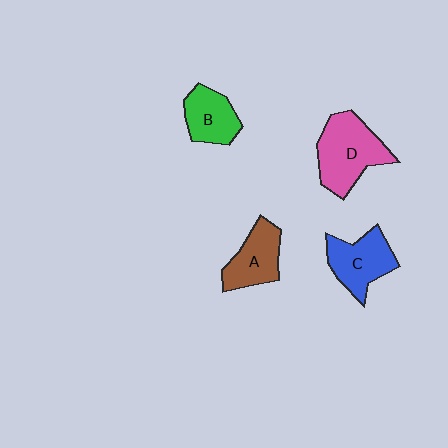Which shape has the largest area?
Shape D (pink).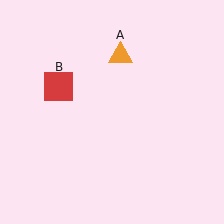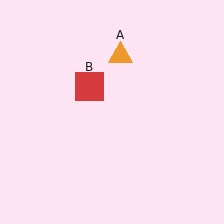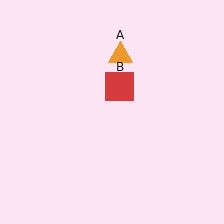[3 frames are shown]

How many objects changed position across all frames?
1 object changed position: red square (object B).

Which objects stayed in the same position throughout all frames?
Orange triangle (object A) remained stationary.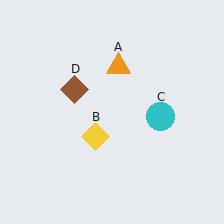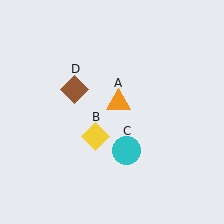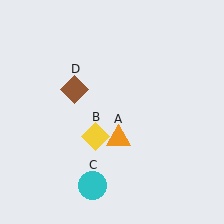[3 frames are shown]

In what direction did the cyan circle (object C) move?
The cyan circle (object C) moved down and to the left.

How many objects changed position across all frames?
2 objects changed position: orange triangle (object A), cyan circle (object C).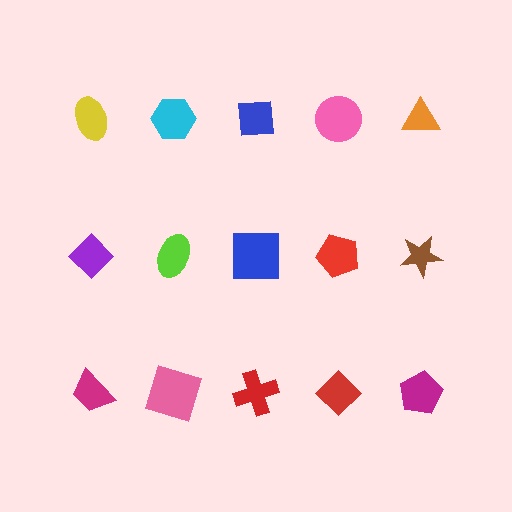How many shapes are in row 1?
5 shapes.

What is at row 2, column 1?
A purple diamond.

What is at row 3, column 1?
A magenta trapezoid.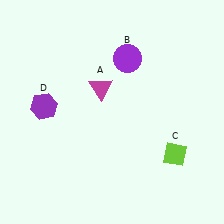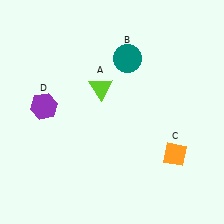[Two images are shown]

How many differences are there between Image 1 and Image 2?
There are 3 differences between the two images.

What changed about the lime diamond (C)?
In Image 1, C is lime. In Image 2, it changed to orange.